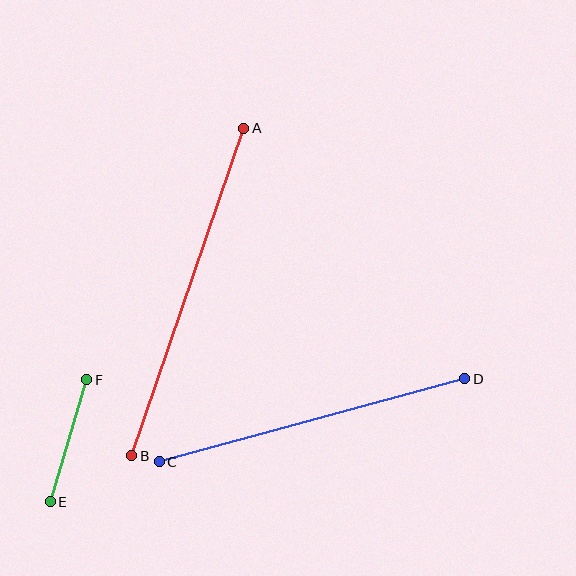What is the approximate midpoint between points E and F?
The midpoint is at approximately (69, 441) pixels.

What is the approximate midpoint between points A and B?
The midpoint is at approximately (188, 292) pixels.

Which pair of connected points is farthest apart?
Points A and B are farthest apart.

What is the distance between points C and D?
The distance is approximately 316 pixels.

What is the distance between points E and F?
The distance is approximately 127 pixels.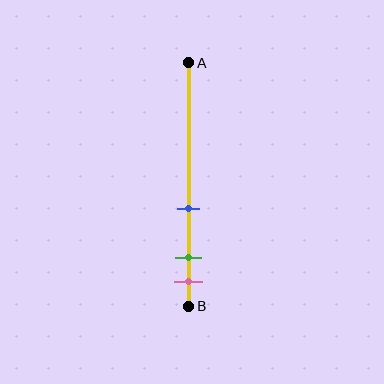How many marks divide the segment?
There are 3 marks dividing the segment.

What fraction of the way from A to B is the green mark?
The green mark is approximately 80% (0.8) of the way from A to B.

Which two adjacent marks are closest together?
The green and pink marks are the closest adjacent pair.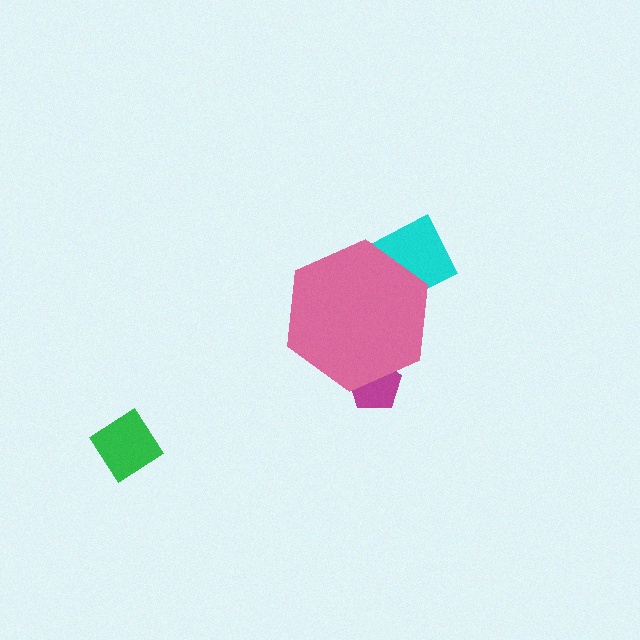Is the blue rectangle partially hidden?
Yes, the blue rectangle is partially hidden behind the pink hexagon.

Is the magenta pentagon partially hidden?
Yes, the magenta pentagon is partially hidden behind the pink hexagon.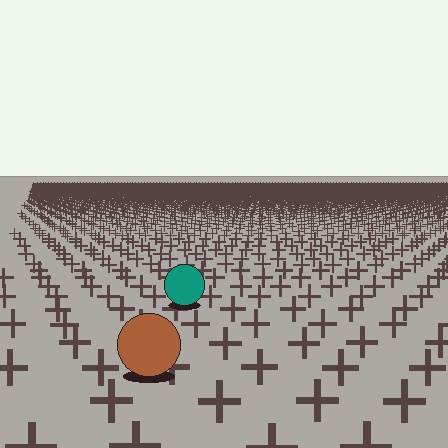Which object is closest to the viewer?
The brown circle is closest. The texture marks near it are larger and more spread out.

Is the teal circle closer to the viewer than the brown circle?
No. The brown circle is closer — you can tell from the texture gradient: the ground texture is coarser near it.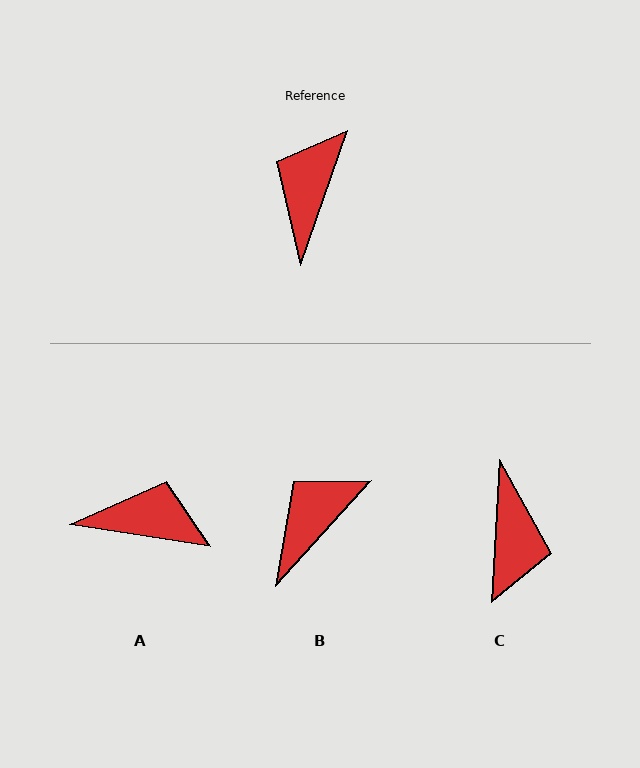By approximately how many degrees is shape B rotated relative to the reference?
Approximately 23 degrees clockwise.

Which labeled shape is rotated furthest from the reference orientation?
C, about 164 degrees away.